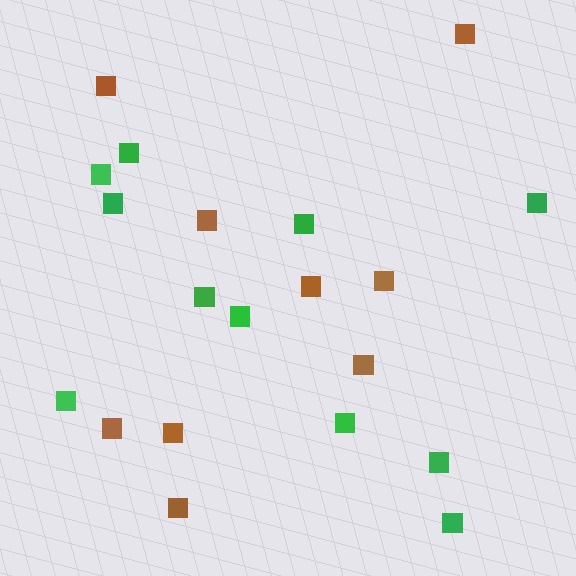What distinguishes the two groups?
There are 2 groups: one group of green squares (11) and one group of brown squares (9).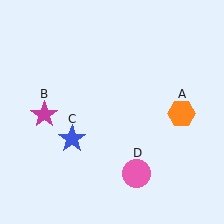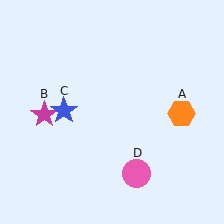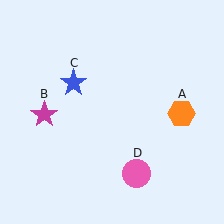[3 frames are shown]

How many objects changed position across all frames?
1 object changed position: blue star (object C).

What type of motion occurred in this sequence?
The blue star (object C) rotated clockwise around the center of the scene.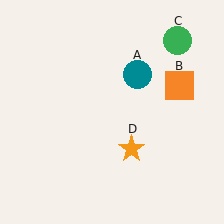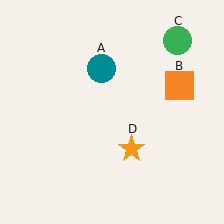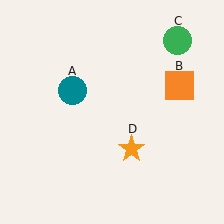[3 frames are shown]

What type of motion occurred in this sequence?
The teal circle (object A) rotated counterclockwise around the center of the scene.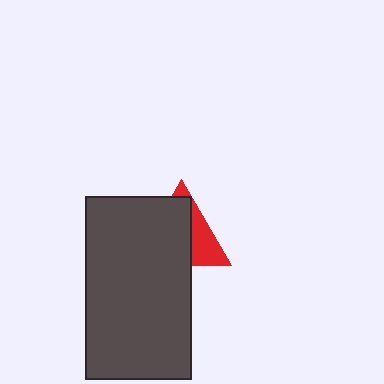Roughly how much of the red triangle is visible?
A small part of it is visible (roughly 36%).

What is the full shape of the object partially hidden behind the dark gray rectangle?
The partially hidden object is a red triangle.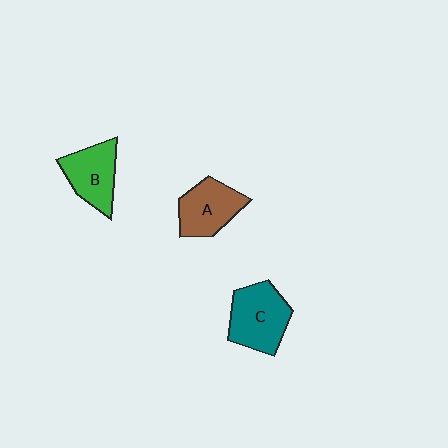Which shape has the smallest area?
Shape B (green).